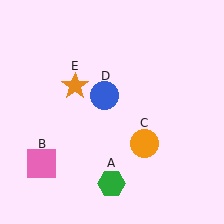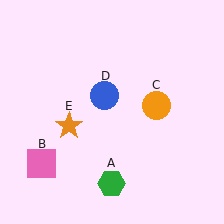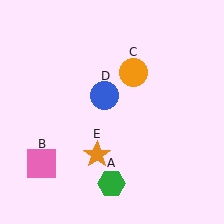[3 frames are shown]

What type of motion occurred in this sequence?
The orange circle (object C), orange star (object E) rotated counterclockwise around the center of the scene.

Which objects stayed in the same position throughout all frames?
Green hexagon (object A) and pink square (object B) and blue circle (object D) remained stationary.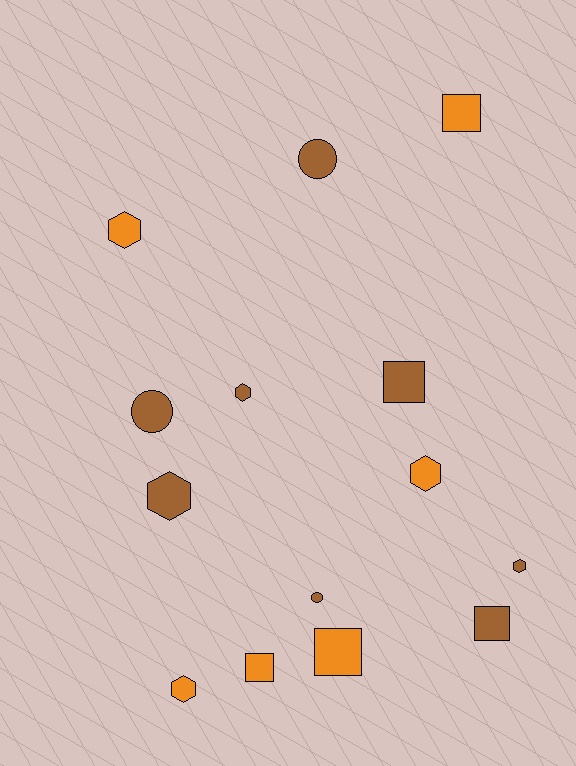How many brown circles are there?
There are 3 brown circles.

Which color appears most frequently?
Brown, with 8 objects.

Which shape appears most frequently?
Hexagon, with 6 objects.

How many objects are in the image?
There are 14 objects.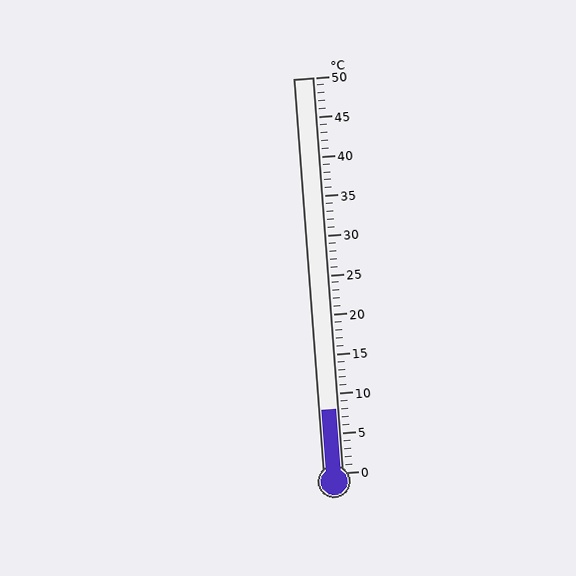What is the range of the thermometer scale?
The thermometer scale ranges from 0°C to 50°C.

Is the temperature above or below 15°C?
The temperature is below 15°C.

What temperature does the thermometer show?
The thermometer shows approximately 8°C.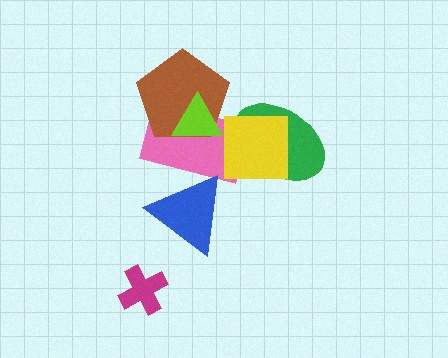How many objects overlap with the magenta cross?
0 objects overlap with the magenta cross.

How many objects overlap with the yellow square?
2 objects overlap with the yellow square.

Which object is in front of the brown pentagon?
The lime triangle is in front of the brown pentagon.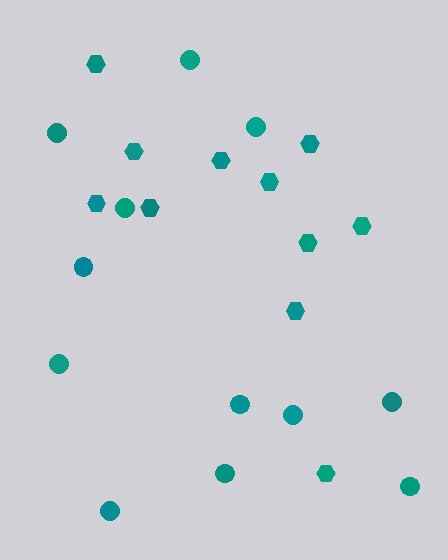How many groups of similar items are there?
There are 2 groups: one group of hexagons (11) and one group of circles (12).